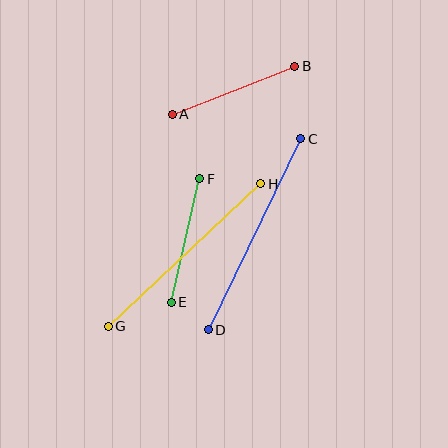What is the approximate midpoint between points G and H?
The midpoint is at approximately (185, 255) pixels.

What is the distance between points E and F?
The distance is approximately 127 pixels.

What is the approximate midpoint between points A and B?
The midpoint is at approximately (234, 90) pixels.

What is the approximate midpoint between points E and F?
The midpoint is at approximately (186, 240) pixels.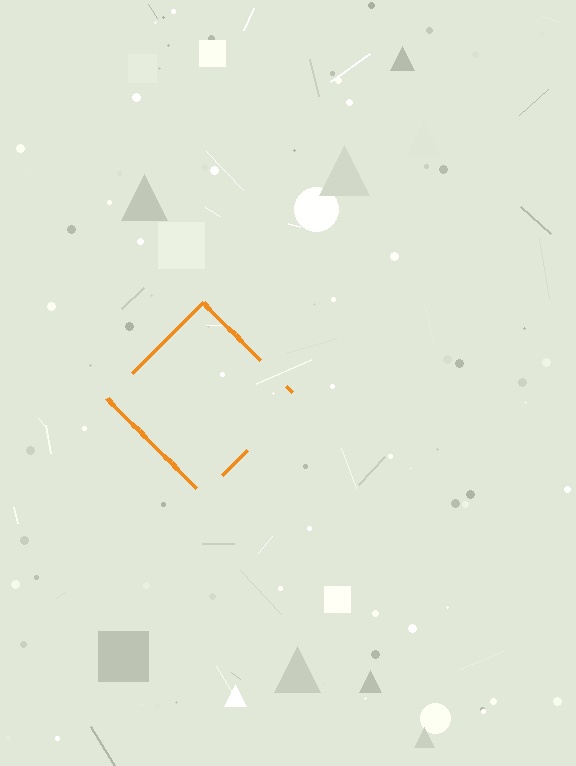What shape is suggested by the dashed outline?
The dashed outline suggests a diamond.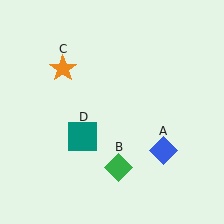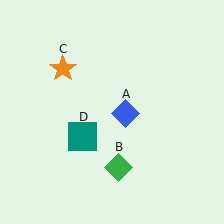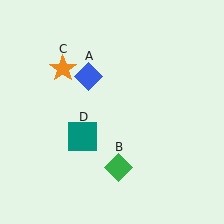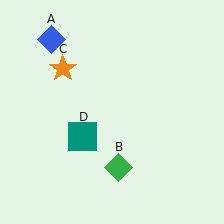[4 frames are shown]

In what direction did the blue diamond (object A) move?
The blue diamond (object A) moved up and to the left.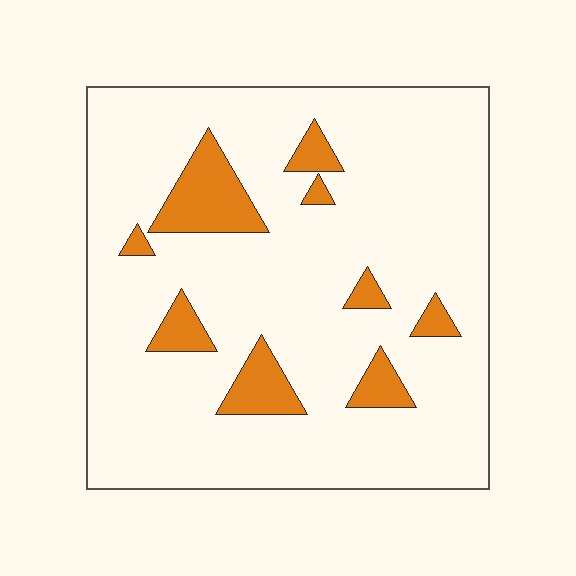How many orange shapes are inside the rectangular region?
9.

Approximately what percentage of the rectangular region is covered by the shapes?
Approximately 10%.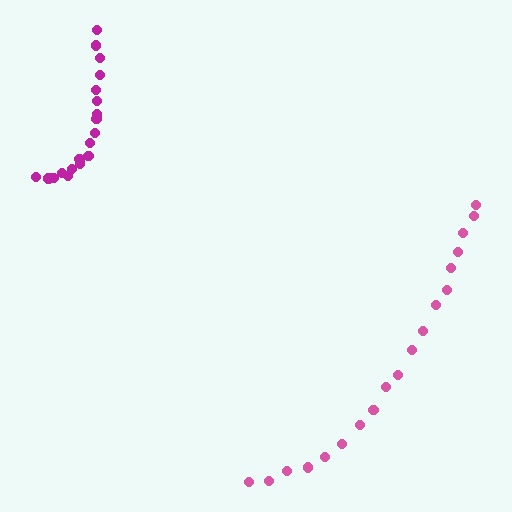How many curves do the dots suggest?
There are 2 distinct paths.